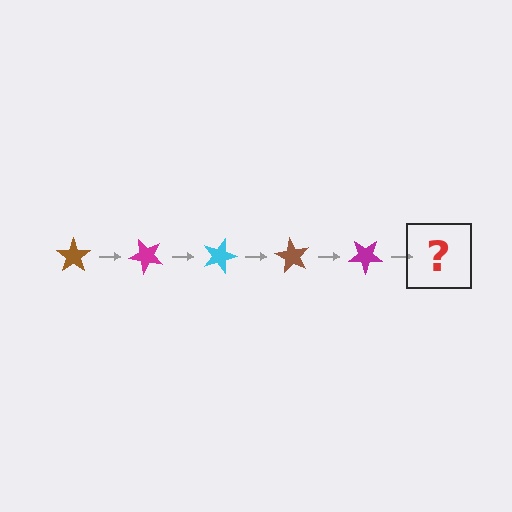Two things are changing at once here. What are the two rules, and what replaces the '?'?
The two rules are that it rotates 45 degrees each step and the color cycles through brown, magenta, and cyan. The '?' should be a cyan star, rotated 225 degrees from the start.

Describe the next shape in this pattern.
It should be a cyan star, rotated 225 degrees from the start.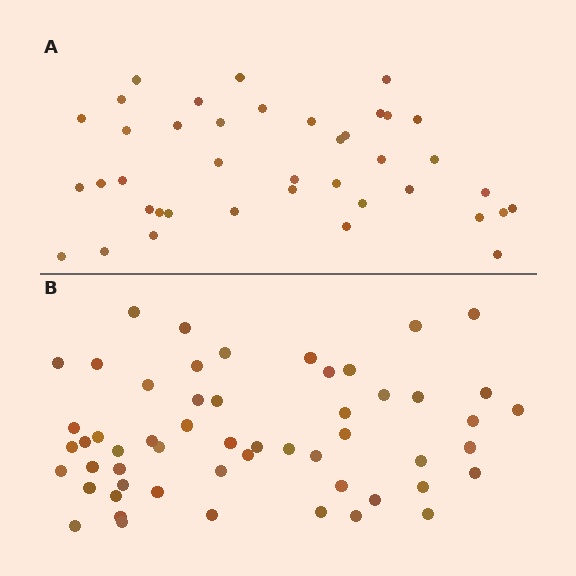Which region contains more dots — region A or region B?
Region B (the bottom region) has more dots.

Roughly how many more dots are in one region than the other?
Region B has approximately 15 more dots than region A.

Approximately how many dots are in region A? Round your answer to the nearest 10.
About 40 dots.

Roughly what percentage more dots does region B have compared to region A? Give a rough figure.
About 40% more.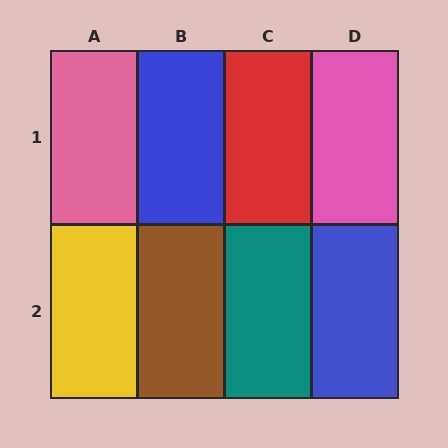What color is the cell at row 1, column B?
Blue.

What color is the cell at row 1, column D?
Pink.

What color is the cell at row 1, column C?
Red.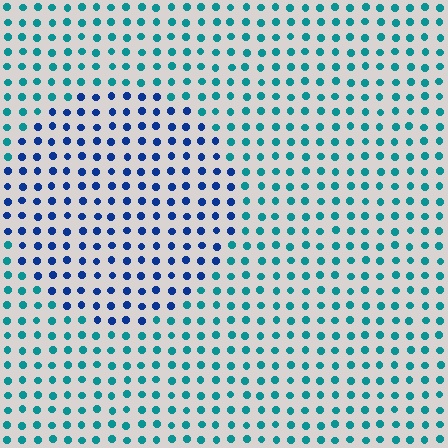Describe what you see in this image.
The image is filled with small teal elements in a uniform arrangement. A circle-shaped region is visible where the elements are tinted to a slightly different hue, forming a subtle color boundary.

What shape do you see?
I see a circle.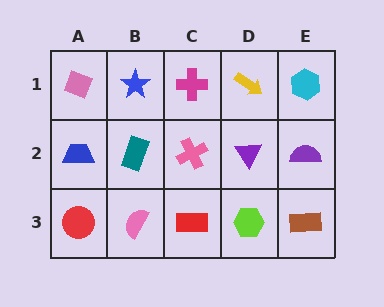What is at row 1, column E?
A cyan hexagon.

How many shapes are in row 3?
5 shapes.